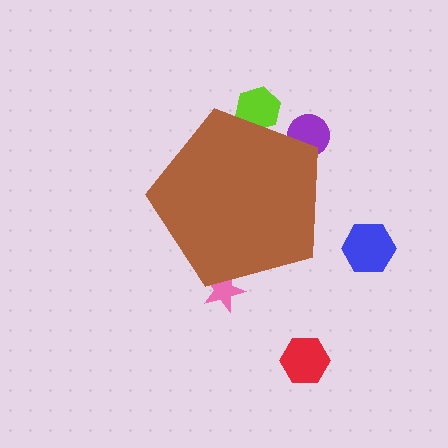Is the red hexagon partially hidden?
No, the red hexagon is fully visible.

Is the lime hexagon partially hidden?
Yes, the lime hexagon is partially hidden behind the brown pentagon.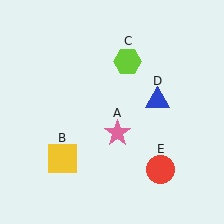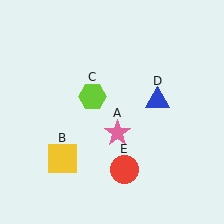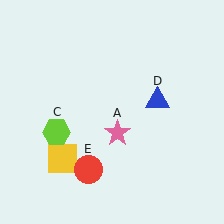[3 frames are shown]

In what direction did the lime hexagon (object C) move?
The lime hexagon (object C) moved down and to the left.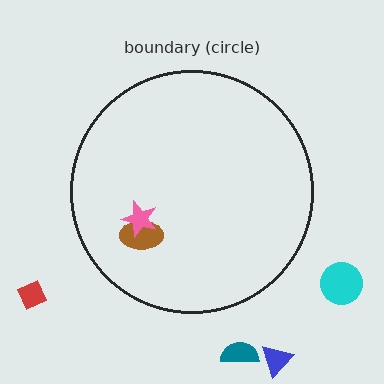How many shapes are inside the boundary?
2 inside, 4 outside.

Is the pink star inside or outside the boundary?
Inside.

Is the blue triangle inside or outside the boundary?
Outside.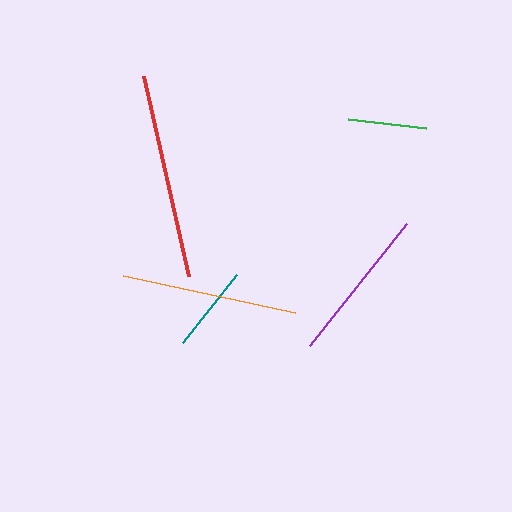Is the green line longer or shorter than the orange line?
The orange line is longer than the green line.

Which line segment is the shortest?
The green line is the shortest at approximately 79 pixels.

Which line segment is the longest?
The red line is the longest at approximately 205 pixels.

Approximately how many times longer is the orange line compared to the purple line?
The orange line is approximately 1.1 times the length of the purple line.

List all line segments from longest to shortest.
From longest to shortest: red, orange, purple, teal, green.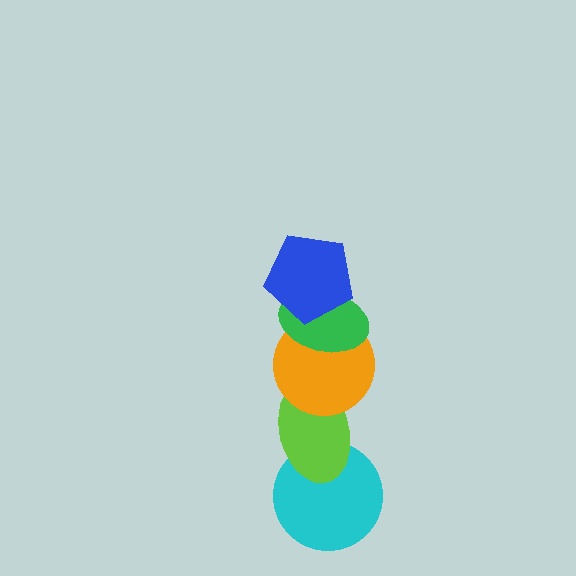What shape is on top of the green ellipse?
The blue pentagon is on top of the green ellipse.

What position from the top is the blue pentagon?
The blue pentagon is 1st from the top.